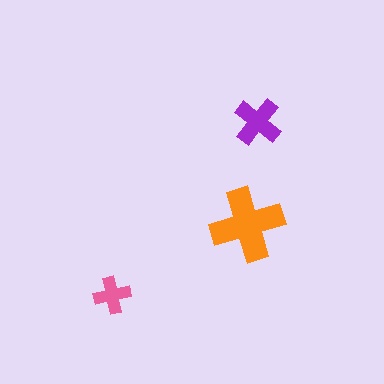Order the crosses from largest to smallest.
the orange one, the purple one, the pink one.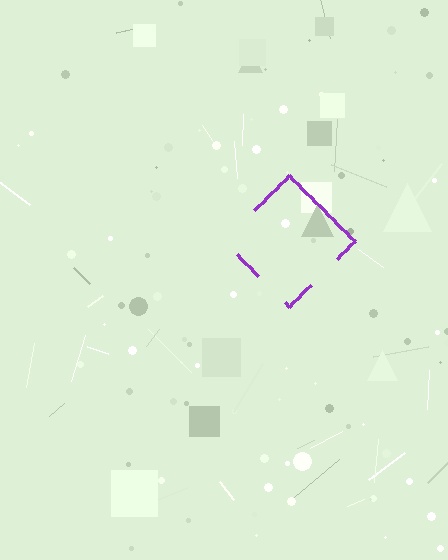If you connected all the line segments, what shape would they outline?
They would outline a diamond.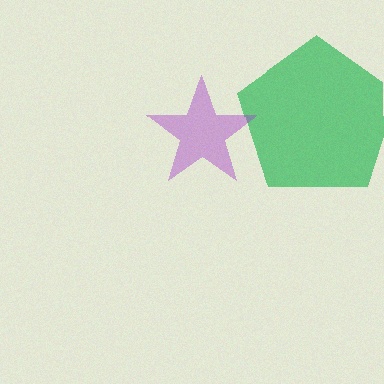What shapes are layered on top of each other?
The layered shapes are: a green pentagon, a purple star.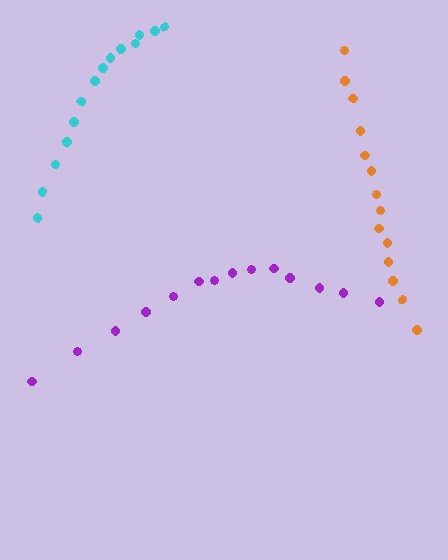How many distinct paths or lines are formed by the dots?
There are 3 distinct paths.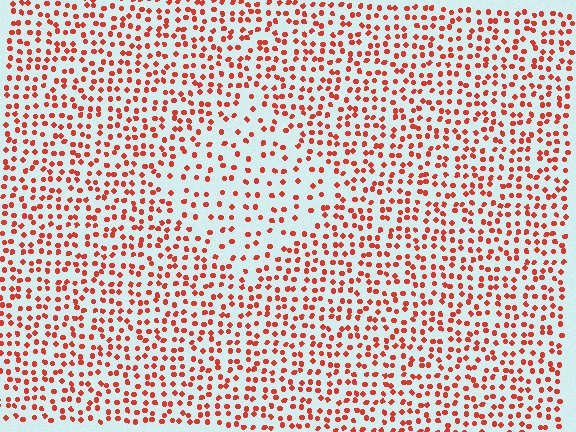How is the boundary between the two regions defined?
The boundary is defined by a change in element density (approximately 1.9x ratio). All elements are the same color, size, and shape.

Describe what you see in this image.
The image contains small red elements arranged at two different densities. A diamond-shaped region is visible where the elements are less densely packed than the surrounding area.